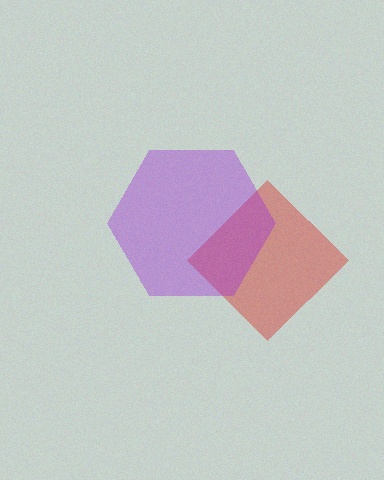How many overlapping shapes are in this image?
There are 2 overlapping shapes in the image.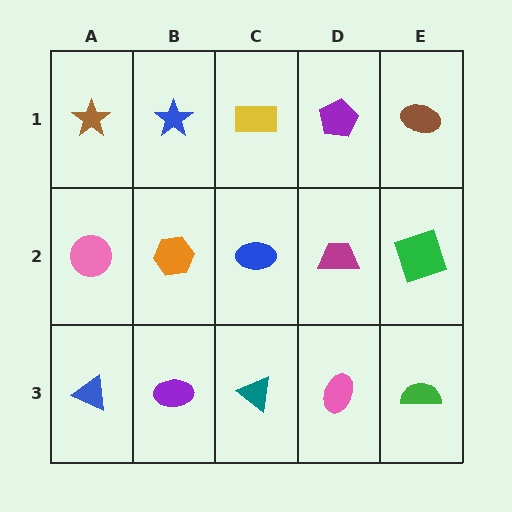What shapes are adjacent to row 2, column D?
A purple pentagon (row 1, column D), a pink ellipse (row 3, column D), a blue ellipse (row 2, column C), a green square (row 2, column E).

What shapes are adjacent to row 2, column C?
A yellow rectangle (row 1, column C), a teal triangle (row 3, column C), an orange hexagon (row 2, column B), a magenta trapezoid (row 2, column D).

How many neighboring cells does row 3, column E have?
2.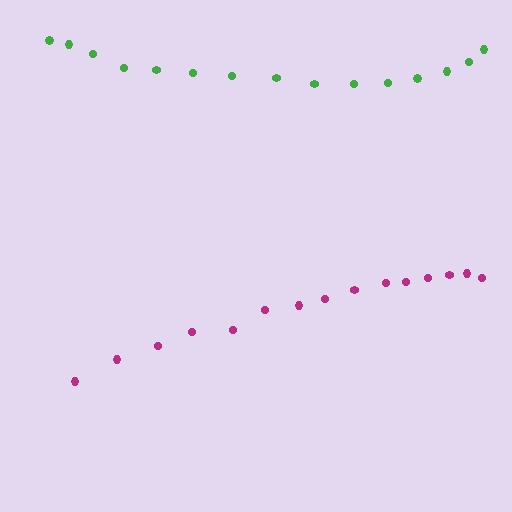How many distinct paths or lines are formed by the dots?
There are 2 distinct paths.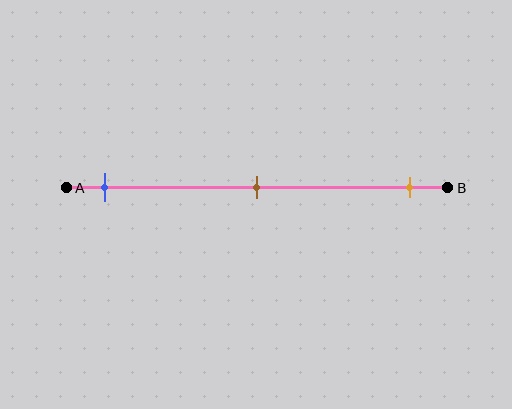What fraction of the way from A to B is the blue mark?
The blue mark is approximately 10% (0.1) of the way from A to B.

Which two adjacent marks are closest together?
The blue and brown marks are the closest adjacent pair.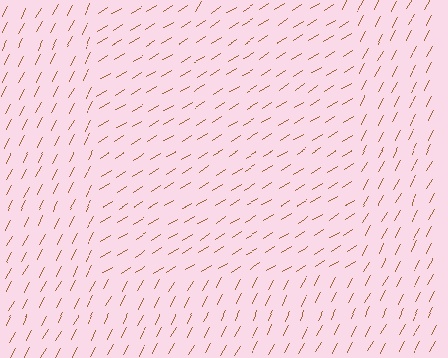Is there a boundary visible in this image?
Yes, there is a texture boundary formed by a change in line orientation.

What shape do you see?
I see a rectangle.